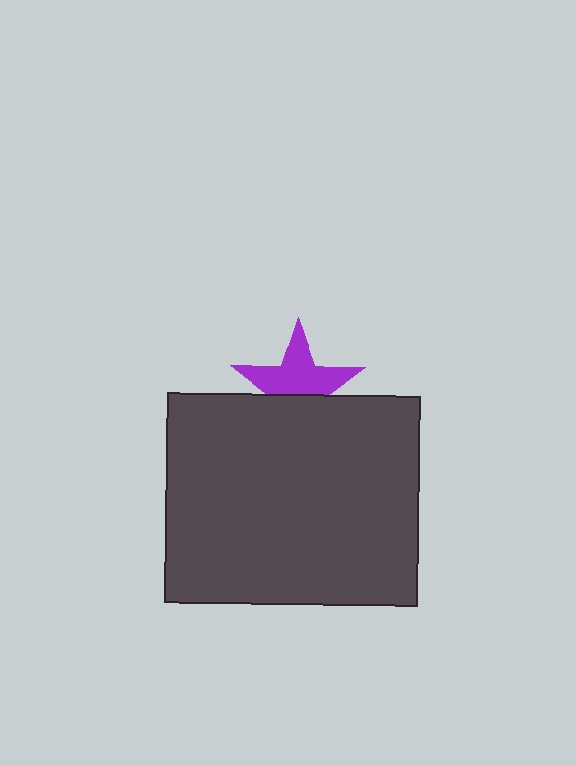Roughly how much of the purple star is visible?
About half of it is visible (roughly 61%).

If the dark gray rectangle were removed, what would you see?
You would see the complete purple star.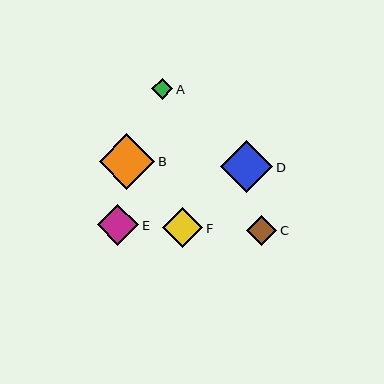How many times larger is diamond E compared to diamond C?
Diamond E is approximately 1.4 times the size of diamond C.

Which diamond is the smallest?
Diamond A is the smallest with a size of approximately 21 pixels.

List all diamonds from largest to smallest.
From largest to smallest: B, D, E, F, C, A.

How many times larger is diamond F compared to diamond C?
Diamond F is approximately 1.4 times the size of diamond C.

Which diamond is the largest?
Diamond B is the largest with a size of approximately 56 pixels.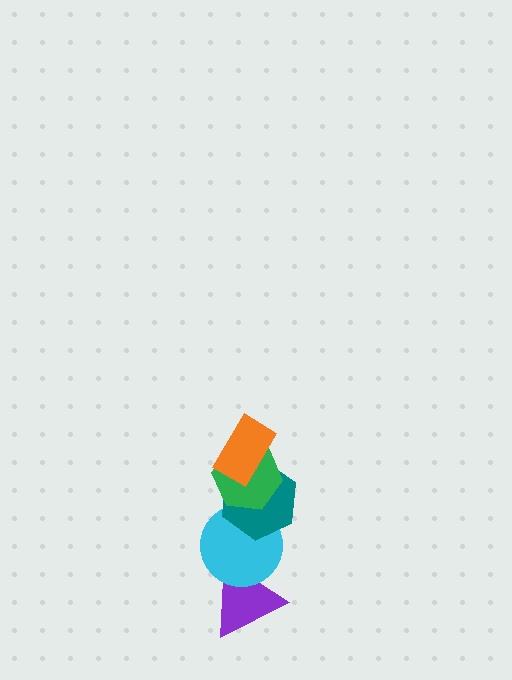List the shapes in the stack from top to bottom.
From top to bottom: the orange rectangle, the green hexagon, the teal hexagon, the cyan circle, the purple triangle.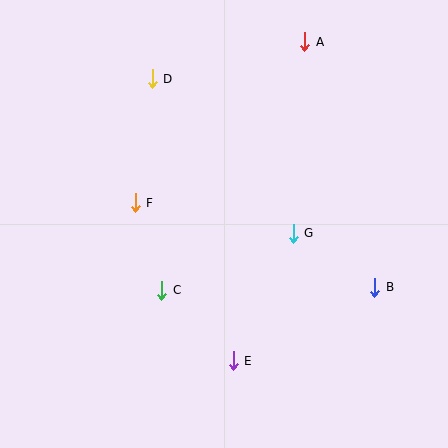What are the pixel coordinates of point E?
Point E is at (233, 361).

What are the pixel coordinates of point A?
Point A is at (305, 42).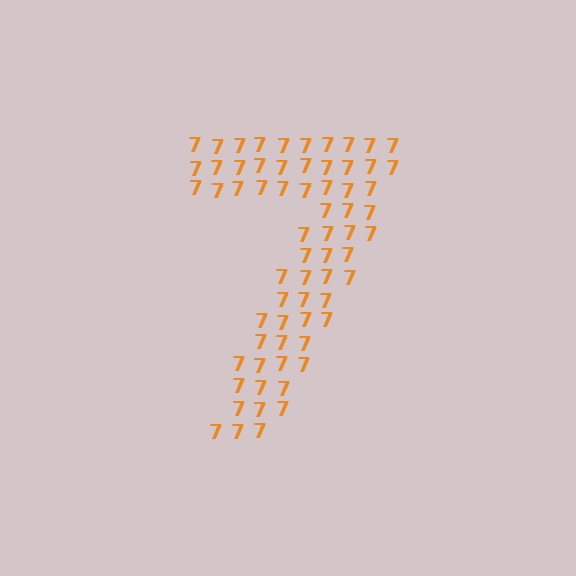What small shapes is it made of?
It is made of small digit 7's.